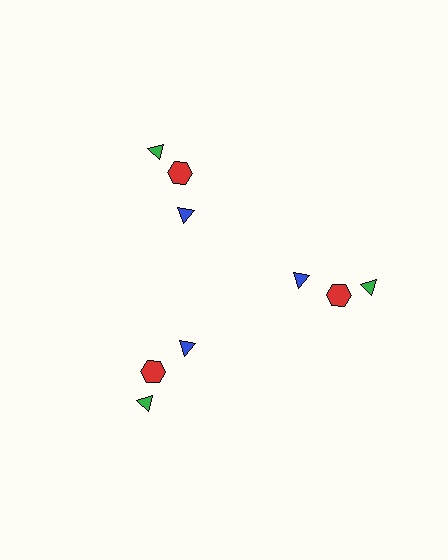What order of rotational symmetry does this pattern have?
This pattern has 3-fold rotational symmetry.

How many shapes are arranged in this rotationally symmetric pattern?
There are 9 shapes, arranged in 3 groups of 3.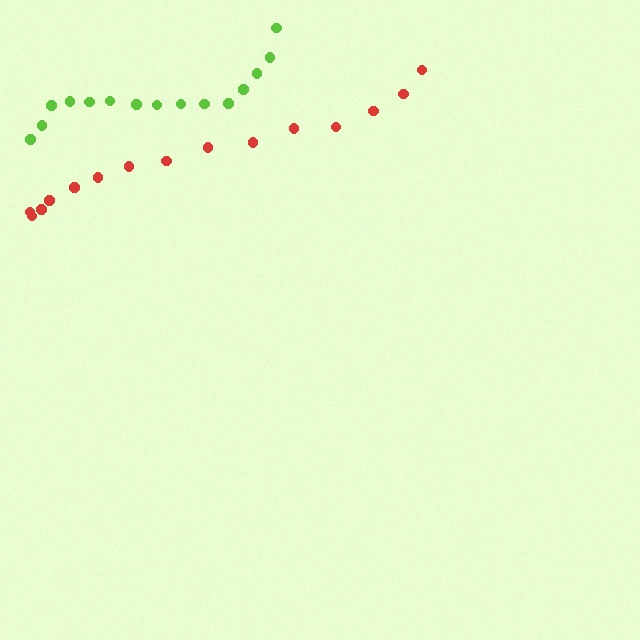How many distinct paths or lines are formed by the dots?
There are 2 distinct paths.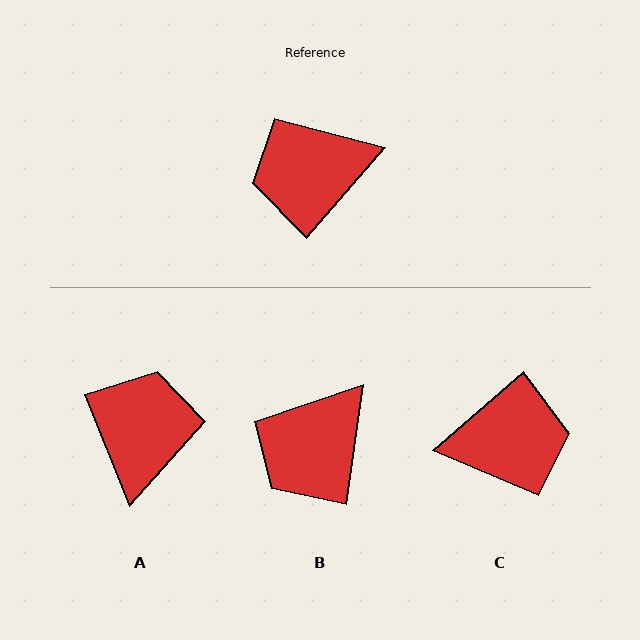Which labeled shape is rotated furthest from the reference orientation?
C, about 172 degrees away.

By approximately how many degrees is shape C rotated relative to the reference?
Approximately 172 degrees counter-clockwise.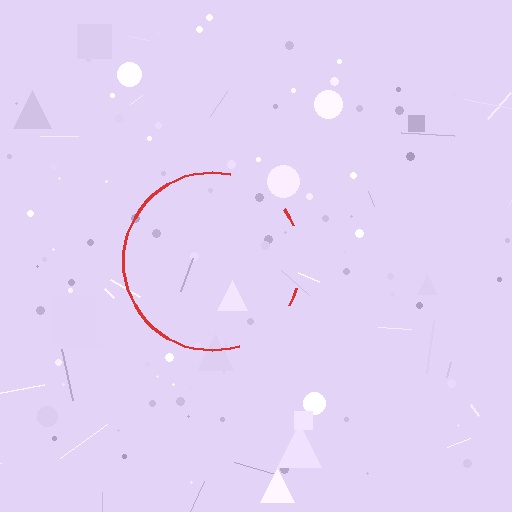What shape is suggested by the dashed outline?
The dashed outline suggests a circle.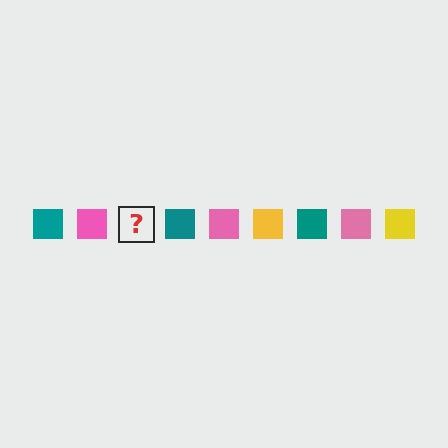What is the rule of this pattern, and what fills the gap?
The rule is that the pattern cycles through teal, pink, yellow squares. The gap should be filled with a yellow square.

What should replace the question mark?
The question mark should be replaced with a yellow square.